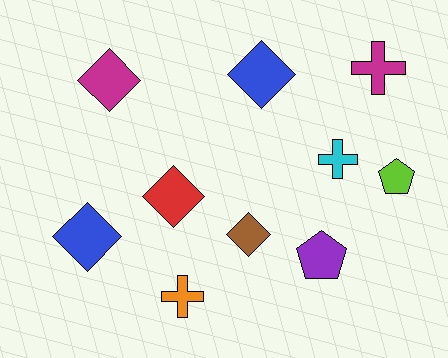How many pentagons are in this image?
There are 2 pentagons.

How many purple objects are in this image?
There is 1 purple object.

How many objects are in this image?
There are 10 objects.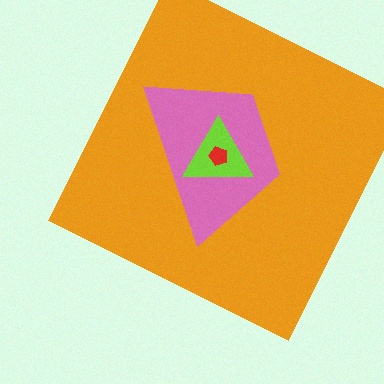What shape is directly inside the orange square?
The pink trapezoid.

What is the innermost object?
The red pentagon.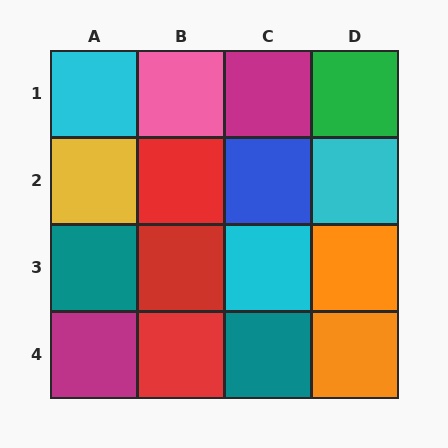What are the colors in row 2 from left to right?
Yellow, red, blue, cyan.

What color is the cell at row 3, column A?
Teal.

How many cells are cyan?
3 cells are cyan.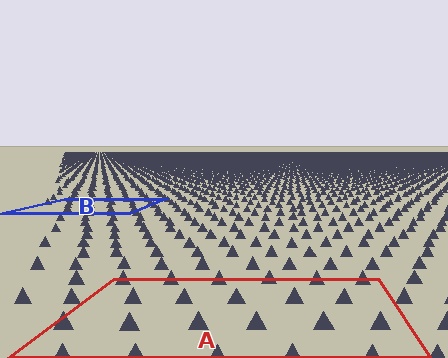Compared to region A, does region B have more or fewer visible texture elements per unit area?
Region B has more texture elements per unit area — they are packed more densely because it is farther away.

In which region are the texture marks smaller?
The texture marks are smaller in region B, because it is farther away.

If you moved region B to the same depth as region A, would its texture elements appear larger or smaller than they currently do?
They would appear larger. At a closer depth, the same texture elements are projected at a bigger on-screen size.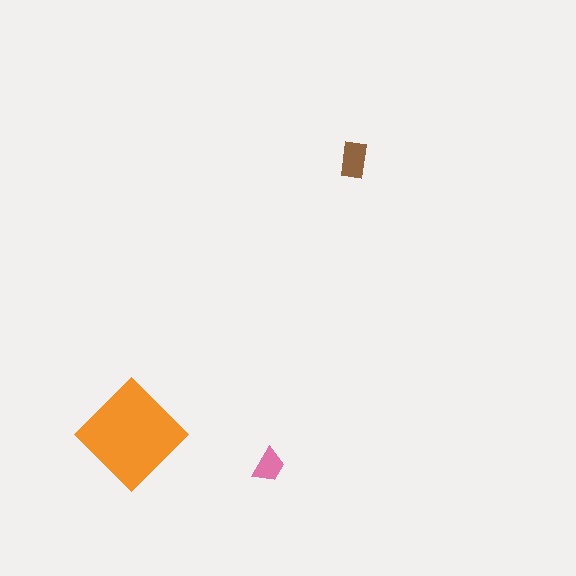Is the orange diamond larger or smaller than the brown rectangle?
Larger.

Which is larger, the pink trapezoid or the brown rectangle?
The brown rectangle.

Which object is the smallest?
The pink trapezoid.